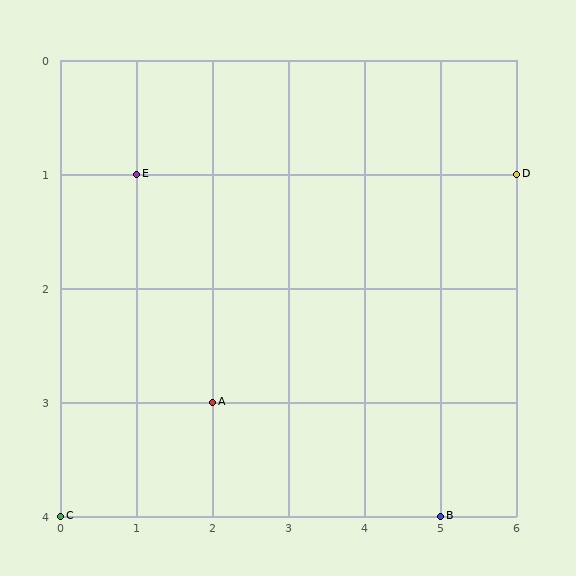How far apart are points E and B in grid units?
Points E and B are 4 columns and 3 rows apart (about 5.0 grid units diagonally).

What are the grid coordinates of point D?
Point D is at grid coordinates (6, 1).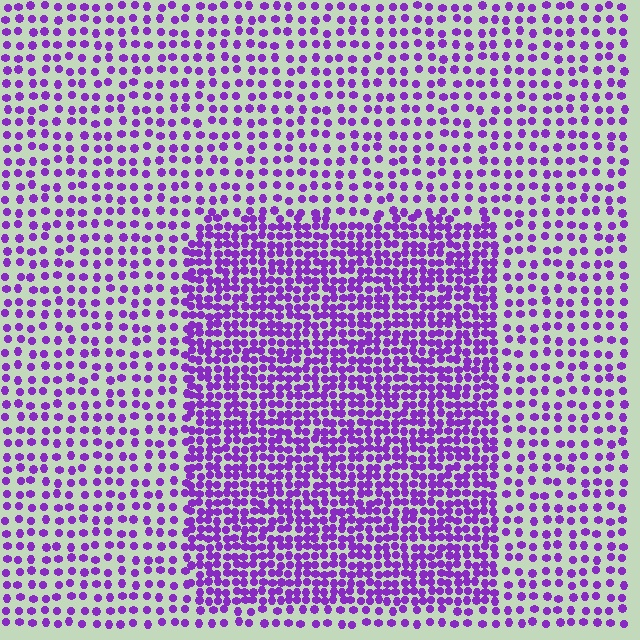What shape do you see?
I see a rectangle.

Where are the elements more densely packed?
The elements are more densely packed inside the rectangle boundary.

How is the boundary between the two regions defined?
The boundary is defined by a change in element density (approximately 2.1x ratio). All elements are the same color, size, and shape.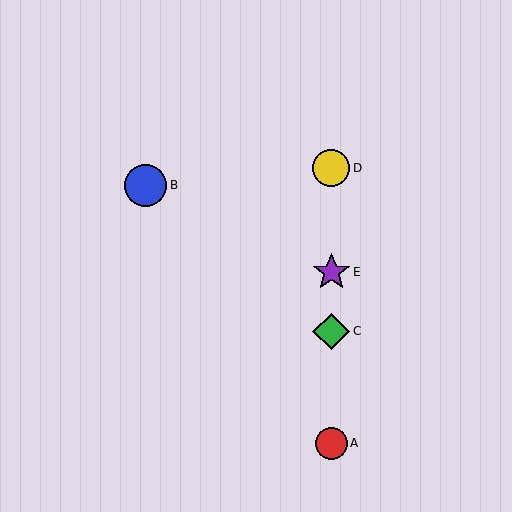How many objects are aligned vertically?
4 objects (A, C, D, E) are aligned vertically.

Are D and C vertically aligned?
Yes, both are at x≈331.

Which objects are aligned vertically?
Objects A, C, D, E are aligned vertically.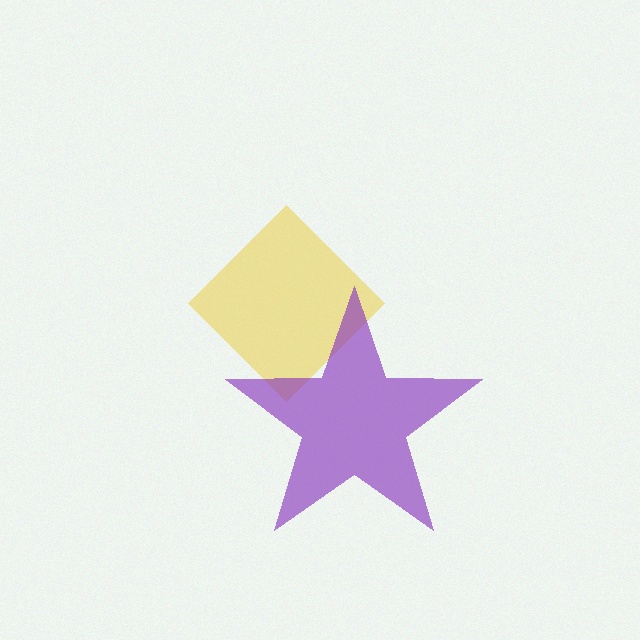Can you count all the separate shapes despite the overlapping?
Yes, there are 2 separate shapes.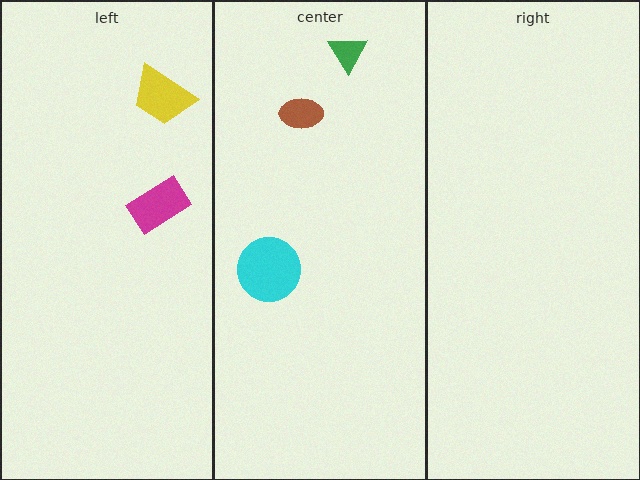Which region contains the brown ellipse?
The center region.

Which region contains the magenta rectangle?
The left region.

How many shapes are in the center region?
3.